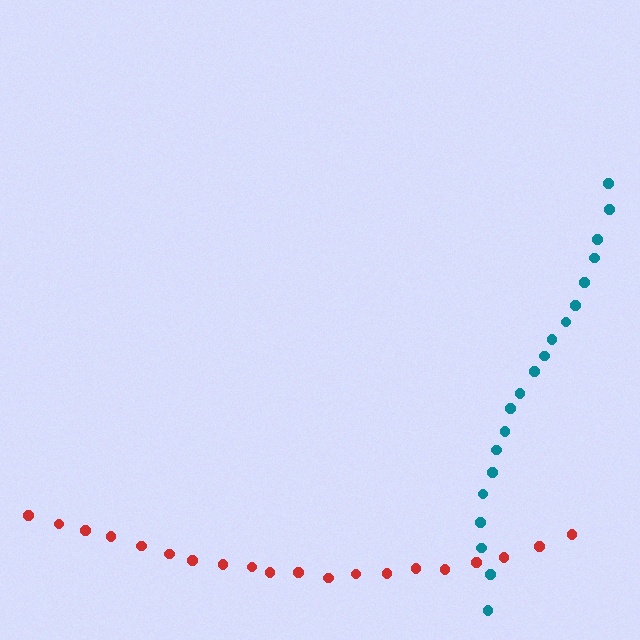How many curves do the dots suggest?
There are 2 distinct paths.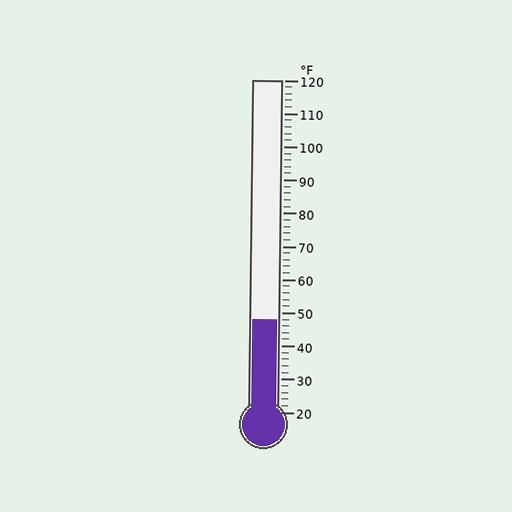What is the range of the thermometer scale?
The thermometer scale ranges from 20°F to 120°F.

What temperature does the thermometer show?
The thermometer shows approximately 48°F.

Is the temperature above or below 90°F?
The temperature is below 90°F.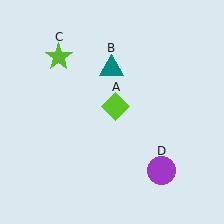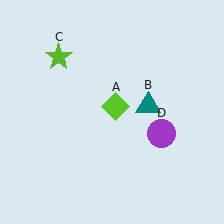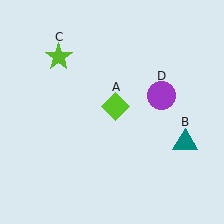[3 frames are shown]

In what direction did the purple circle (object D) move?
The purple circle (object D) moved up.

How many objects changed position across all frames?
2 objects changed position: teal triangle (object B), purple circle (object D).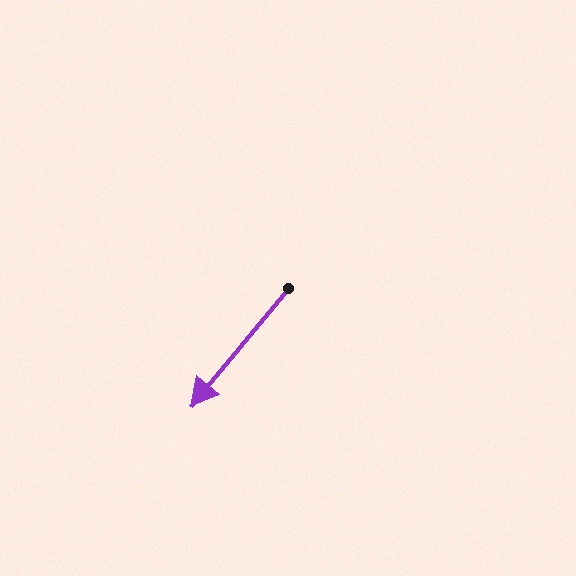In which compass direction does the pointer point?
Southwest.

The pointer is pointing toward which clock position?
Roughly 7 o'clock.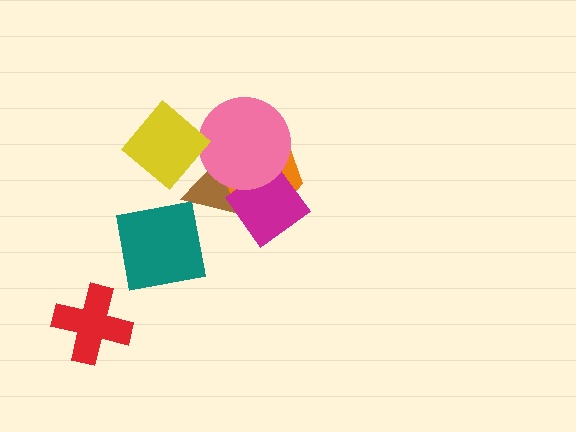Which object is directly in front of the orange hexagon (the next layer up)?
The magenta diamond is directly in front of the orange hexagon.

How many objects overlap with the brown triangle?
3 objects overlap with the brown triangle.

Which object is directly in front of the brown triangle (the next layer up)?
The orange hexagon is directly in front of the brown triangle.